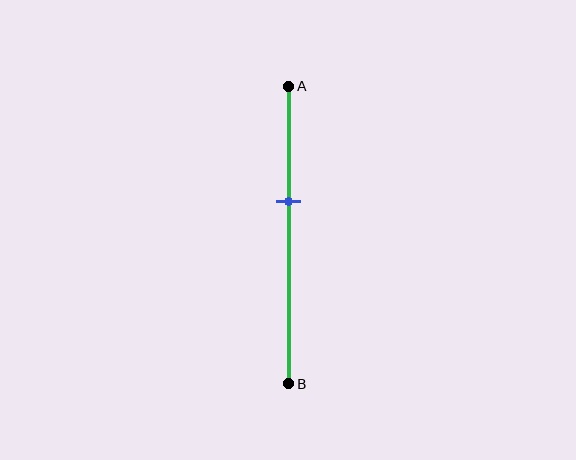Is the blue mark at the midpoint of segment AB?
No, the mark is at about 40% from A, not at the 50% midpoint.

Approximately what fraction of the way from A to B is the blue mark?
The blue mark is approximately 40% of the way from A to B.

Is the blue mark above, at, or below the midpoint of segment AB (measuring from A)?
The blue mark is above the midpoint of segment AB.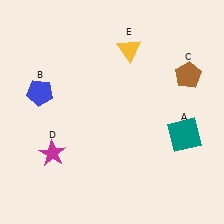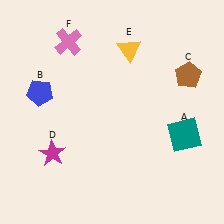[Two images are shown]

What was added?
A pink cross (F) was added in Image 2.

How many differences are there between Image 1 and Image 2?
There is 1 difference between the two images.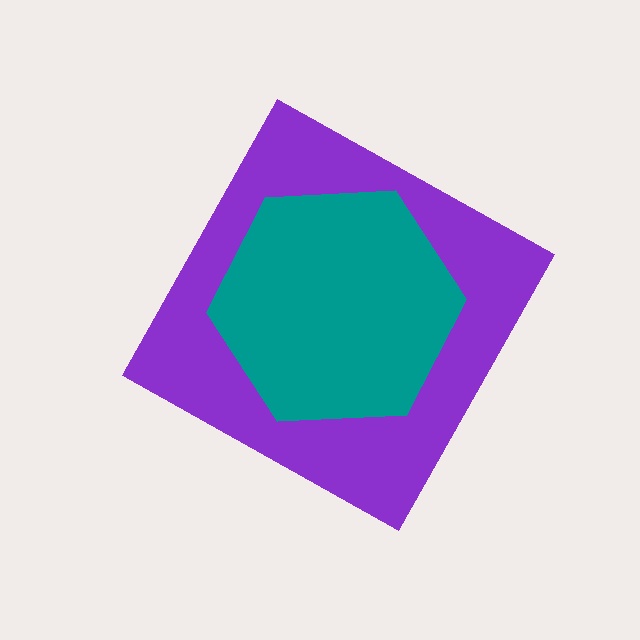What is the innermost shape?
The teal hexagon.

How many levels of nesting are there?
2.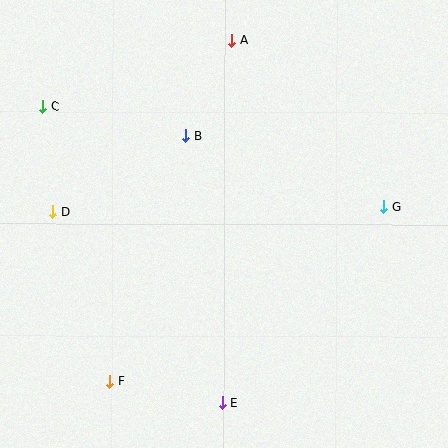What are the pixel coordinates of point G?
Point G is at (384, 207).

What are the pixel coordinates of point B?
Point B is at (186, 136).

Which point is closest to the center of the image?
Point B at (186, 136) is closest to the center.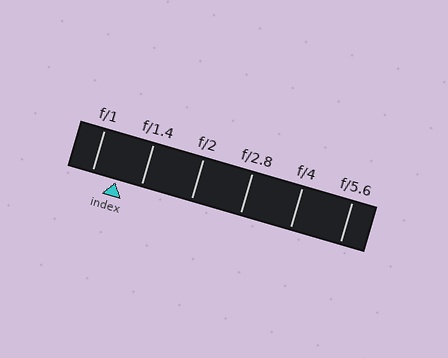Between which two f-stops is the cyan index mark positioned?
The index mark is between f/1 and f/1.4.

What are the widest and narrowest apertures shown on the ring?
The widest aperture shown is f/1 and the narrowest is f/5.6.